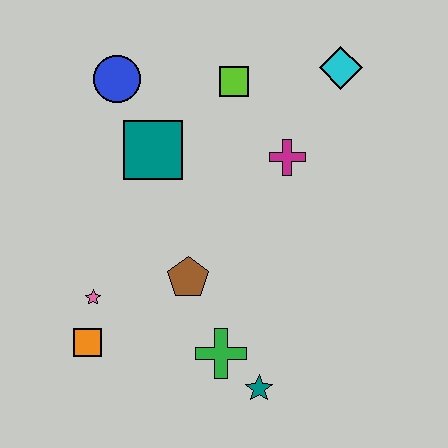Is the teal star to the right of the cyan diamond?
No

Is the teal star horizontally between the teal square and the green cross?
No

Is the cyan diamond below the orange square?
No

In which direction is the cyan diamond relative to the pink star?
The cyan diamond is to the right of the pink star.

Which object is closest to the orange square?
The pink star is closest to the orange square.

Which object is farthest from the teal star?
The blue circle is farthest from the teal star.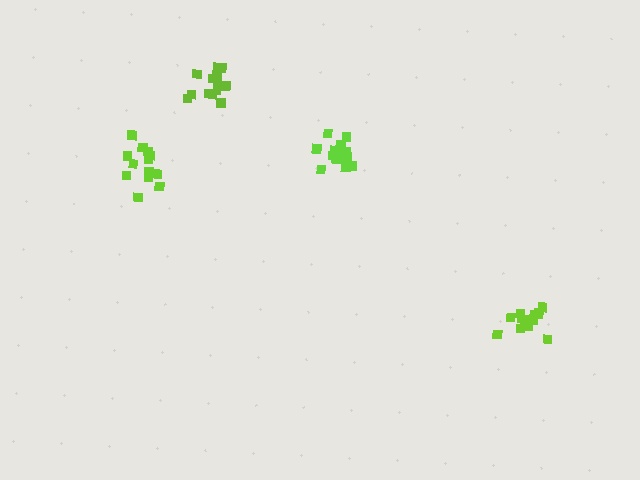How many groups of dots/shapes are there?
There are 4 groups.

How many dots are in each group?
Group 1: 13 dots, Group 2: 15 dots, Group 3: 16 dots, Group 4: 16 dots (60 total).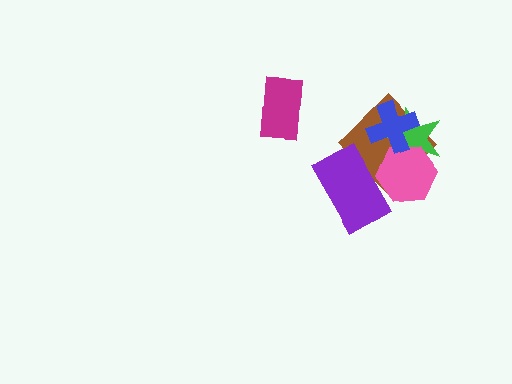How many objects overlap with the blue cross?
3 objects overlap with the blue cross.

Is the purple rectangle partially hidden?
Yes, it is partially covered by another shape.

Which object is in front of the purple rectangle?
The pink hexagon is in front of the purple rectangle.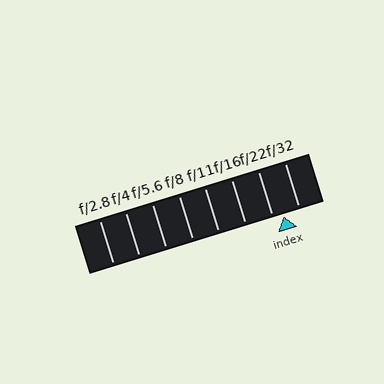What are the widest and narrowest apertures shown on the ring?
The widest aperture shown is f/2.8 and the narrowest is f/32.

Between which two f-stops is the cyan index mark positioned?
The index mark is between f/22 and f/32.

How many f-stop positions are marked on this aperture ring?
There are 8 f-stop positions marked.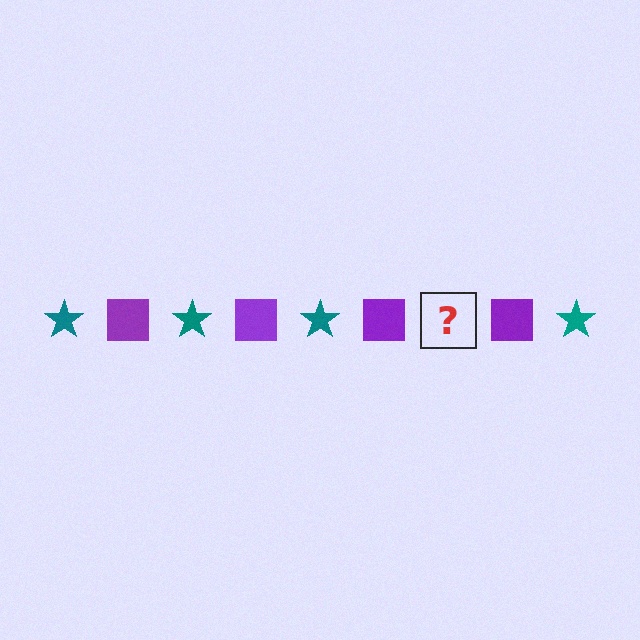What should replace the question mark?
The question mark should be replaced with a teal star.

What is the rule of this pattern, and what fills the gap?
The rule is that the pattern alternates between teal star and purple square. The gap should be filled with a teal star.